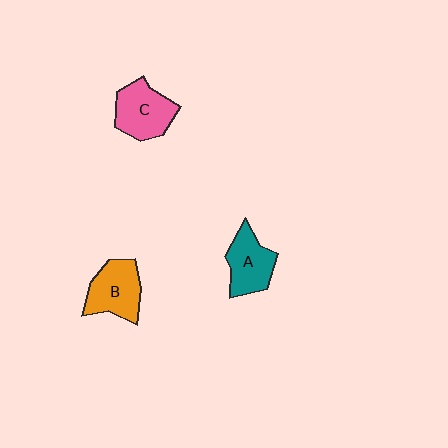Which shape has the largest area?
Shape C (pink).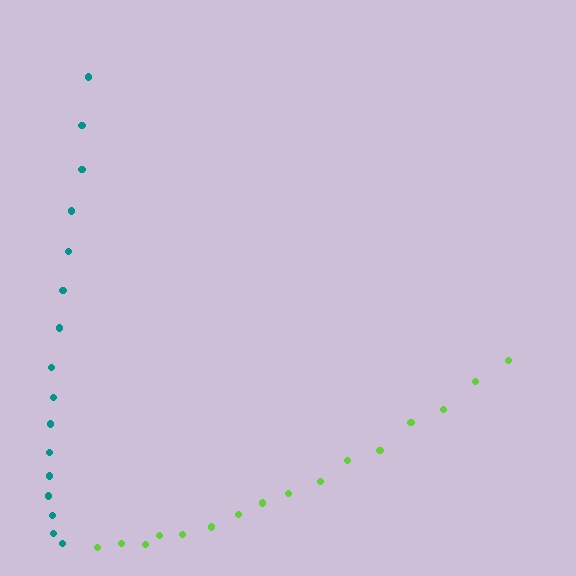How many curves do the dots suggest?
There are 2 distinct paths.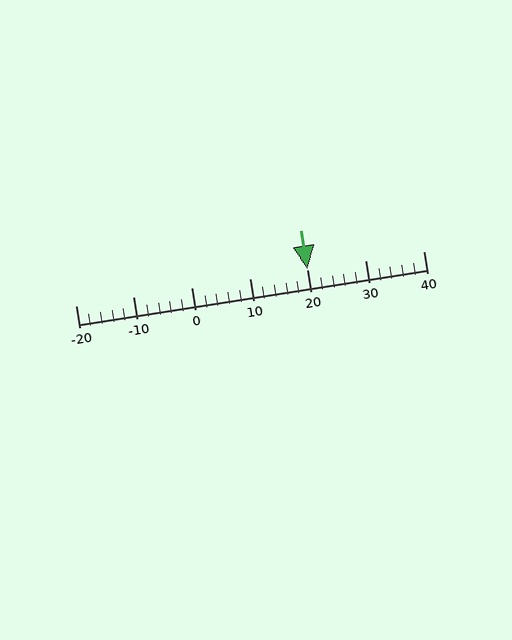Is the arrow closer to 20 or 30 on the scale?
The arrow is closer to 20.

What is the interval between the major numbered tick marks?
The major tick marks are spaced 10 units apart.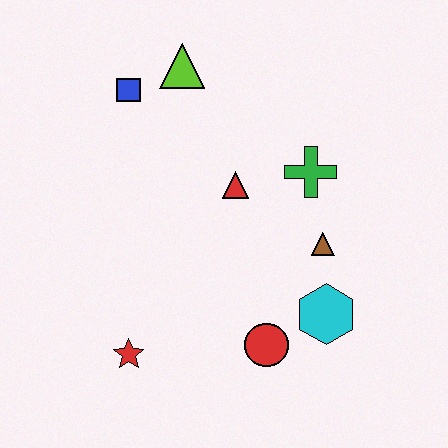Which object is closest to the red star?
The red circle is closest to the red star.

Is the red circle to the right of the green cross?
No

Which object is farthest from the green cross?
The red star is farthest from the green cross.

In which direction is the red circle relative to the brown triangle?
The red circle is below the brown triangle.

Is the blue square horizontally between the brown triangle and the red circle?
No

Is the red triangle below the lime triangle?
Yes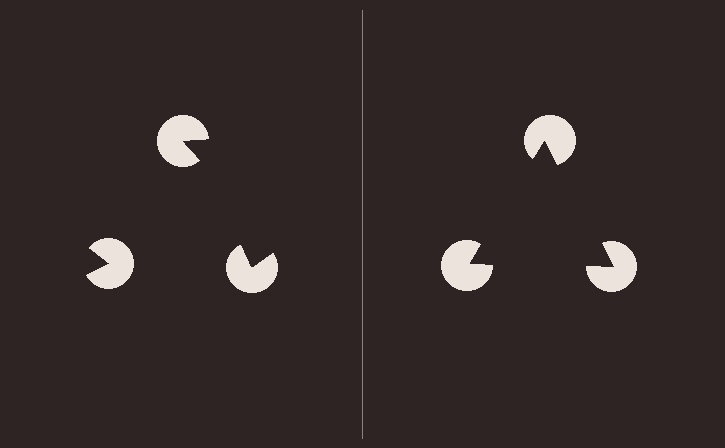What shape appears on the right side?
An illusory triangle.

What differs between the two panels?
The pac-man discs are positioned identically on both sides; only the wedge orientations differ. On the right they align to a triangle; on the left they are misaligned.